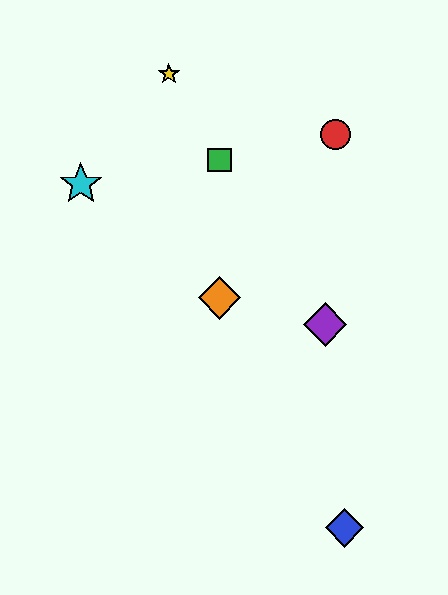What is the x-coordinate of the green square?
The green square is at x≈220.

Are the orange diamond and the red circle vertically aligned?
No, the orange diamond is at x≈220 and the red circle is at x≈335.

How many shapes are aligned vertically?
2 shapes (the green square, the orange diamond) are aligned vertically.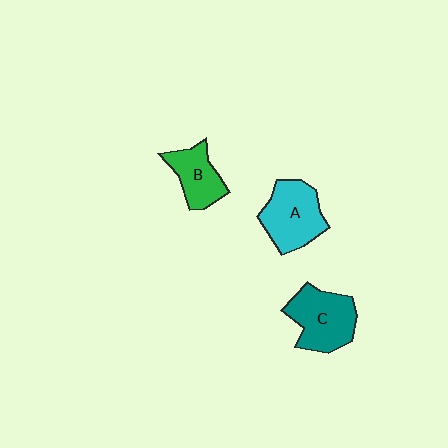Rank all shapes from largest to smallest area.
From largest to smallest: C (teal), A (cyan), B (green).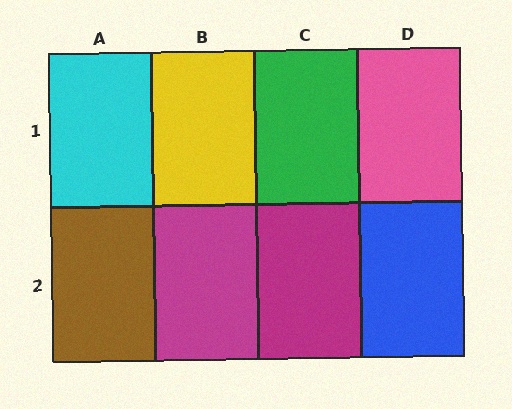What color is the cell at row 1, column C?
Green.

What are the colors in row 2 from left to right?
Brown, magenta, magenta, blue.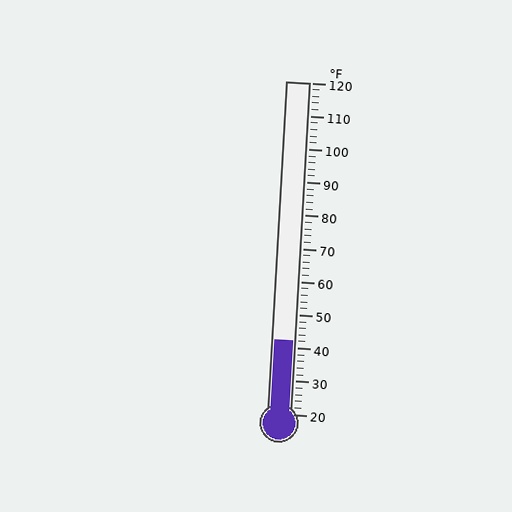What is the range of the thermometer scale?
The thermometer scale ranges from 20°F to 120°F.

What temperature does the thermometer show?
The thermometer shows approximately 42°F.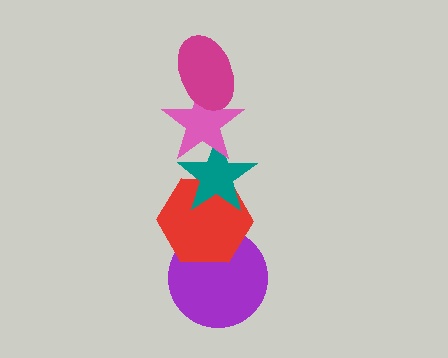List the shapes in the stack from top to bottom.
From top to bottom: the magenta ellipse, the pink star, the teal star, the red hexagon, the purple circle.